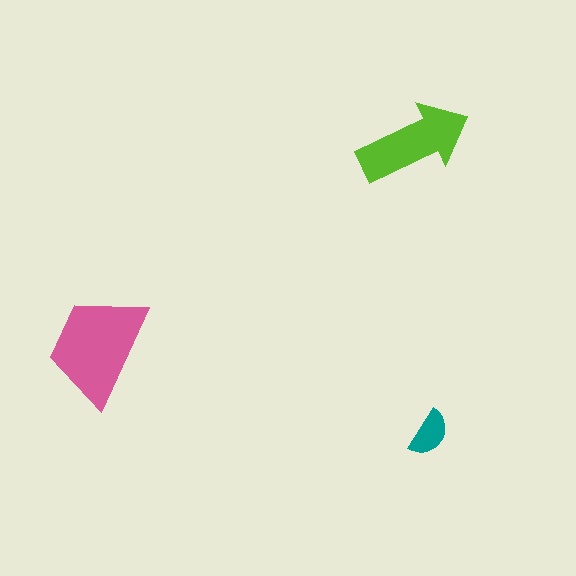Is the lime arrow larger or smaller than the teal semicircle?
Larger.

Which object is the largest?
The pink trapezoid.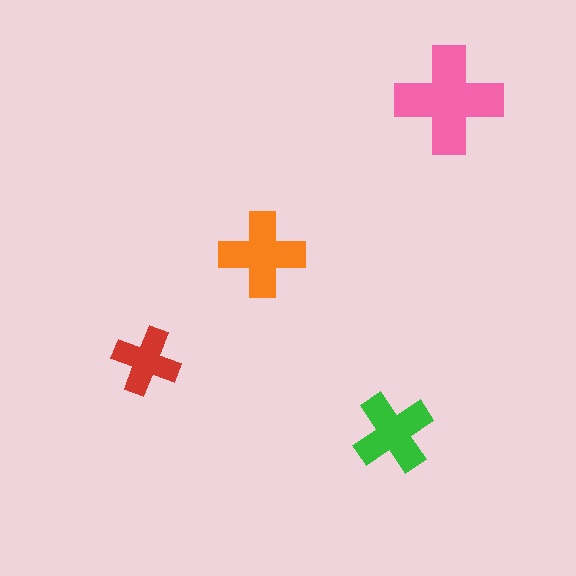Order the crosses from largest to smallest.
the pink one, the orange one, the green one, the red one.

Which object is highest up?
The pink cross is topmost.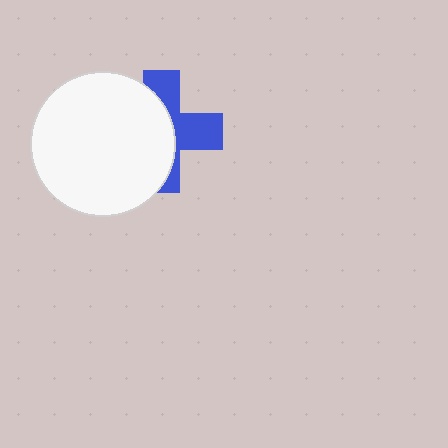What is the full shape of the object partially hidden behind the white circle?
The partially hidden object is a blue cross.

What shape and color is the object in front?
The object in front is a white circle.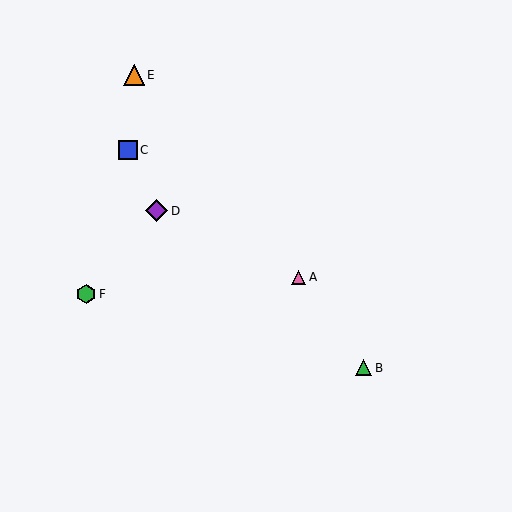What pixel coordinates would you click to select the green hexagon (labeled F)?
Click at (86, 293) to select the green hexagon F.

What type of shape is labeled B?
Shape B is a green triangle.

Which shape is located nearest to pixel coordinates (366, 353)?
The green triangle (labeled B) at (363, 368) is nearest to that location.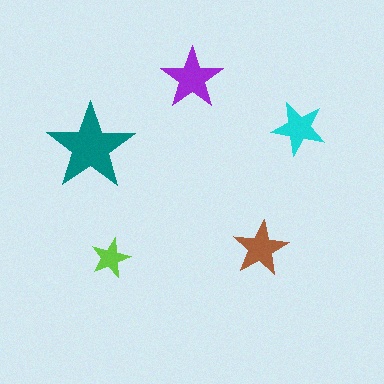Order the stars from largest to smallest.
the teal one, the purple one, the brown one, the cyan one, the lime one.